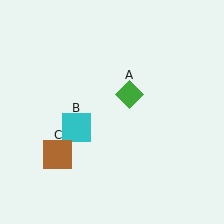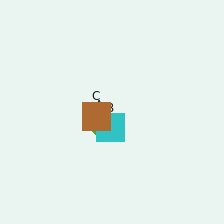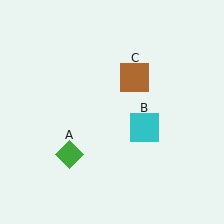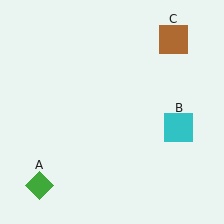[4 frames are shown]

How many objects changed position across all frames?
3 objects changed position: green diamond (object A), cyan square (object B), brown square (object C).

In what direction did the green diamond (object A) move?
The green diamond (object A) moved down and to the left.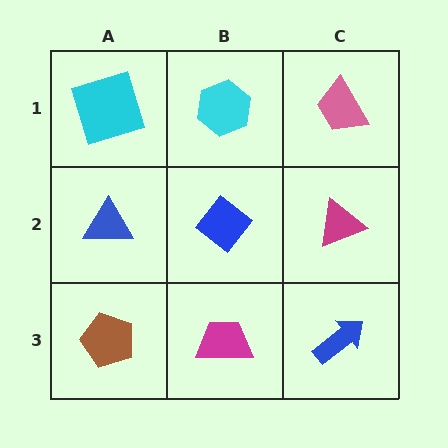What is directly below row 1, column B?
A blue diamond.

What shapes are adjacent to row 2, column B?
A cyan hexagon (row 1, column B), a magenta trapezoid (row 3, column B), a blue triangle (row 2, column A), a magenta triangle (row 2, column C).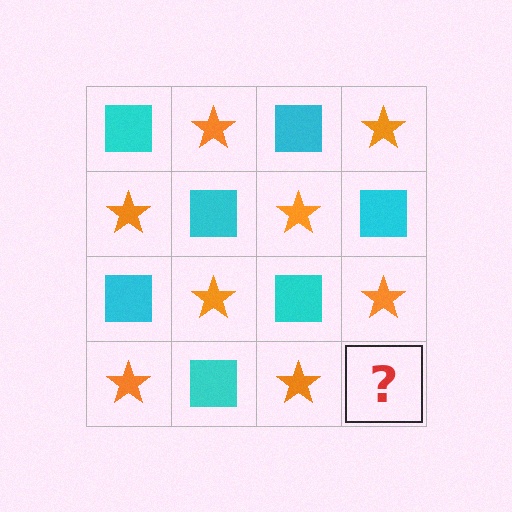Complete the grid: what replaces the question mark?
The question mark should be replaced with a cyan square.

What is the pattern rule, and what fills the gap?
The rule is that it alternates cyan square and orange star in a checkerboard pattern. The gap should be filled with a cyan square.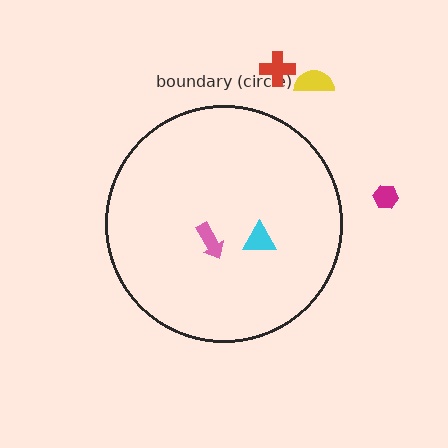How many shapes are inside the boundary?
2 inside, 3 outside.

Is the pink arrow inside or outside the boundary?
Inside.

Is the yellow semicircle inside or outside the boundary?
Outside.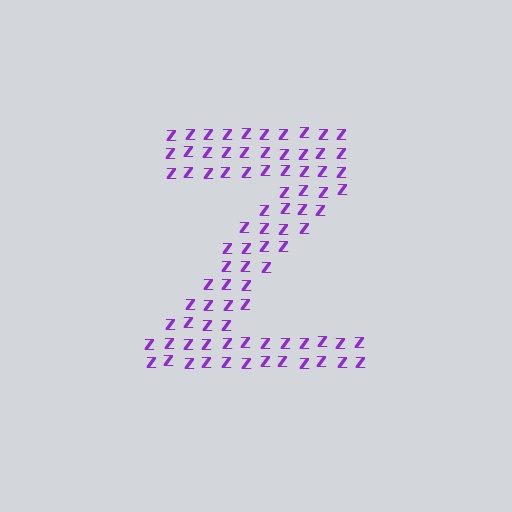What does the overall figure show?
The overall figure shows the letter Z.